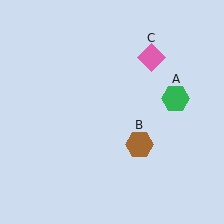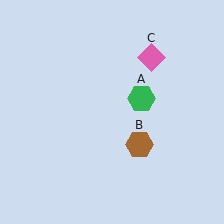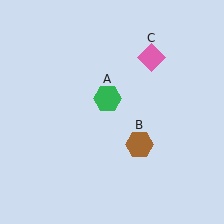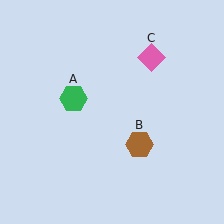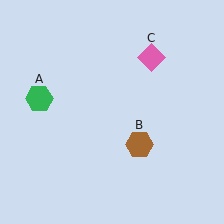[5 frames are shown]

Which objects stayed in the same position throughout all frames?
Brown hexagon (object B) and pink diamond (object C) remained stationary.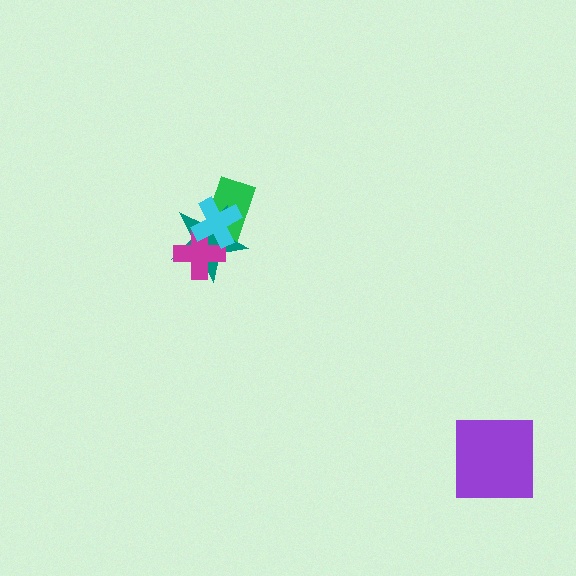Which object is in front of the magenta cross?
The cyan cross is in front of the magenta cross.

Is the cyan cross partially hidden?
No, no other shape covers it.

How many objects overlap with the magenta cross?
2 objects overlap with the magenta cross.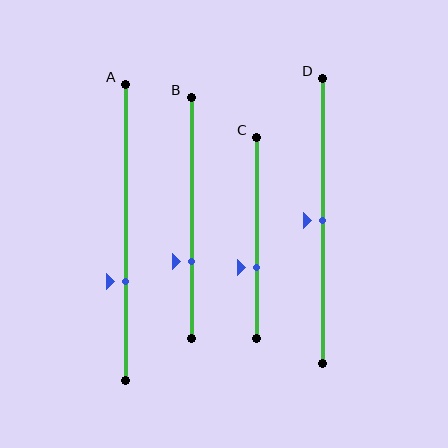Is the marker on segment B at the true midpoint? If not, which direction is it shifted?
No, the marker on segment B is shifted downward by about 18% of the segment length.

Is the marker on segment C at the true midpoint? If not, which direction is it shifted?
No, the marker on segment C is shifted downward by about 15% of the segment length.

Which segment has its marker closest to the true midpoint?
Segment D has its marker closest to the true midpoint.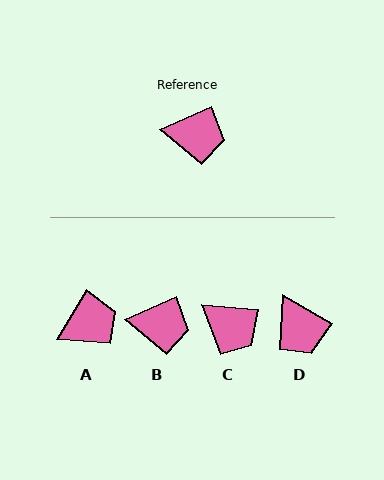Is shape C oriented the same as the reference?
No, it is off by about 30 degrees.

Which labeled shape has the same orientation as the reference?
B.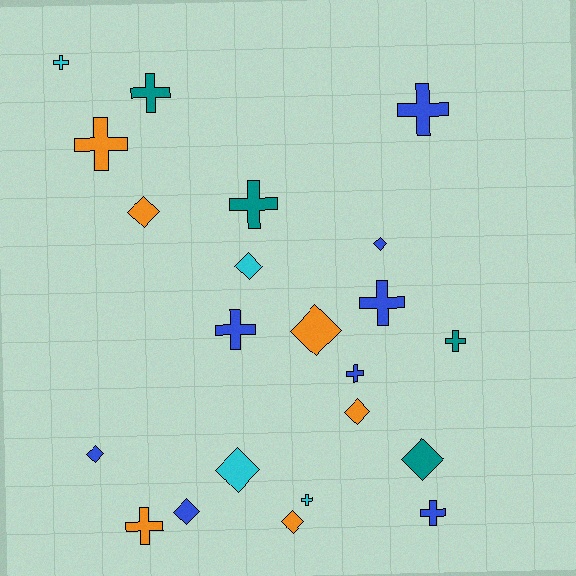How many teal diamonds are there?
There is 1 teal diamond.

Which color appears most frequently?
Blue, with 8 objects.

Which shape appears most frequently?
Cross, with 12 objects.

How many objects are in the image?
There are 22 objects.